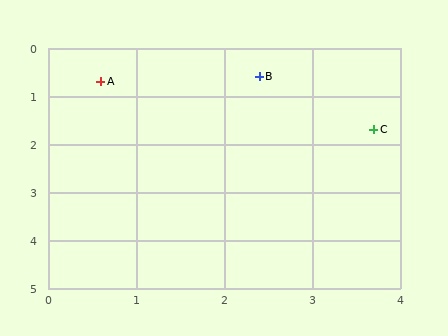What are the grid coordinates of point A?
Point A is at approximately (0.6, 0.7).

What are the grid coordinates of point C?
Point C is at approximately (3.7, 1.7).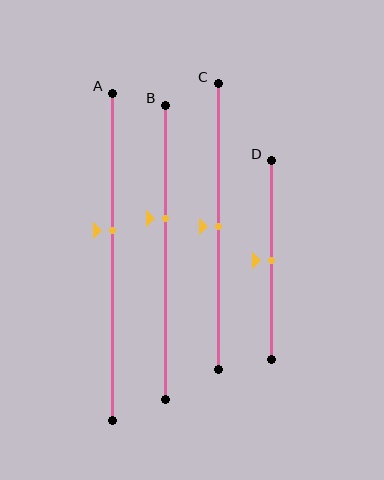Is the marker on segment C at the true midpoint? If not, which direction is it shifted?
Yes, the marker on segment C is at the true midpoint.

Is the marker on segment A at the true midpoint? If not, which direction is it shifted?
No, the marker on segment A is shifted upward by about 8% of the segment length.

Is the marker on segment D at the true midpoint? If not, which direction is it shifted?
Yes, the marker on segment D is at the true midpoint.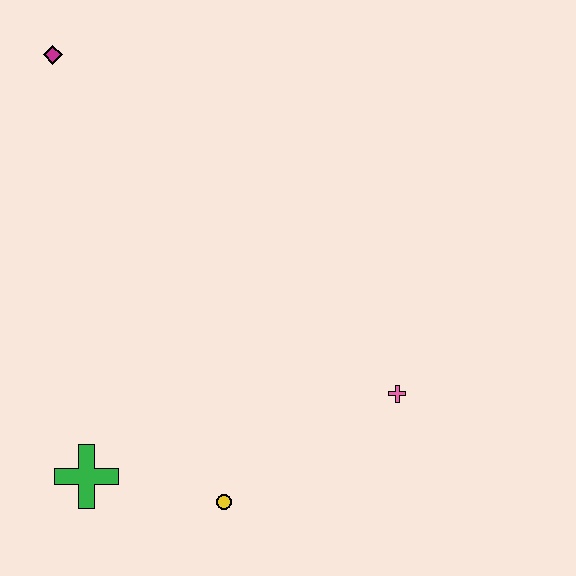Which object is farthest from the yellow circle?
The magenta diamond is farthest from the yellow circle.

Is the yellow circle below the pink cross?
Yes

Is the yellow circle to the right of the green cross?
Yes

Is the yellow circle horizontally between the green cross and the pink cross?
Yes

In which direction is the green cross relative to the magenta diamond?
The green cross is below the magenta diamond.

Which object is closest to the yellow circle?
The green cross is closest to the yellow circle.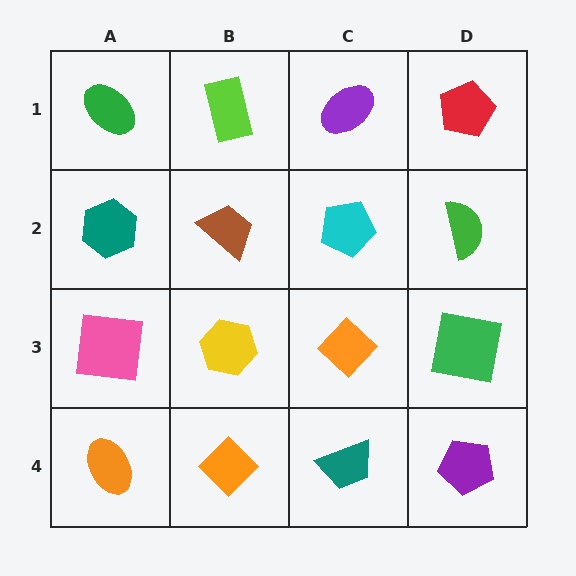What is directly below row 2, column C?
An orange diamond.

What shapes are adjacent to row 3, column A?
A teal hexagon (row 2, column A), an orange ellipse (row 4, column A), a yellow hexagon (row 3, column B).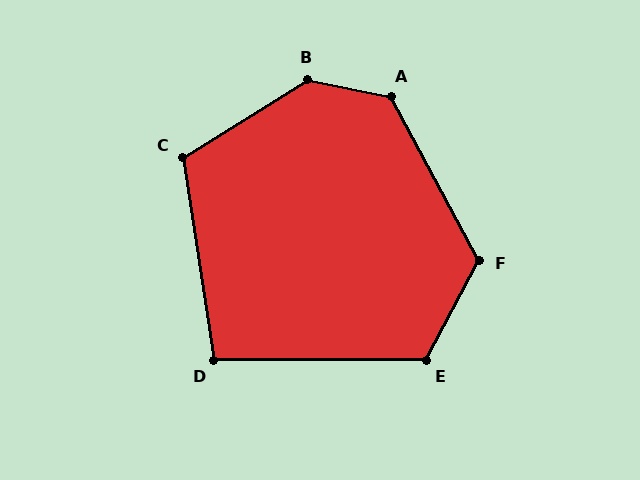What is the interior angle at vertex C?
Approximately 113 degrees (obtuse).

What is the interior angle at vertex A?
Approximately 129 degrees (obtuse).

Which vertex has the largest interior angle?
B, at approximately 137 degrees.